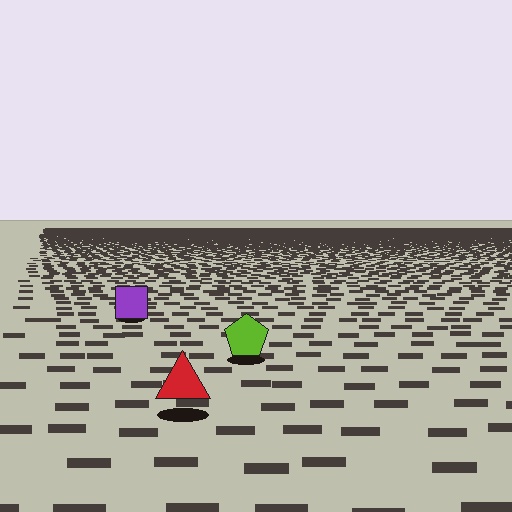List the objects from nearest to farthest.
From nearest to farthest: the red triangle, the lime pentagon, the purple square.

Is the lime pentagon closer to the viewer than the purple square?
Yes. The lime pentagon is closer — you can tell from the texture gradient: the ground texture is coarser near it.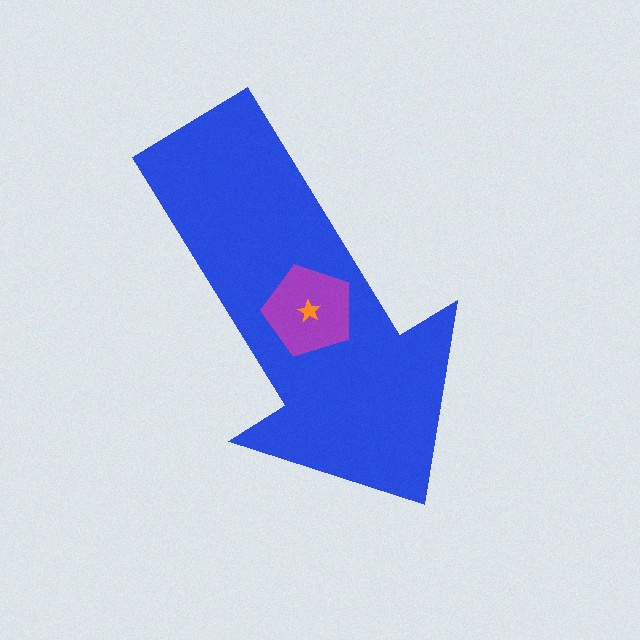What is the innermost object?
The orange star.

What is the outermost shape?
The blue arrow.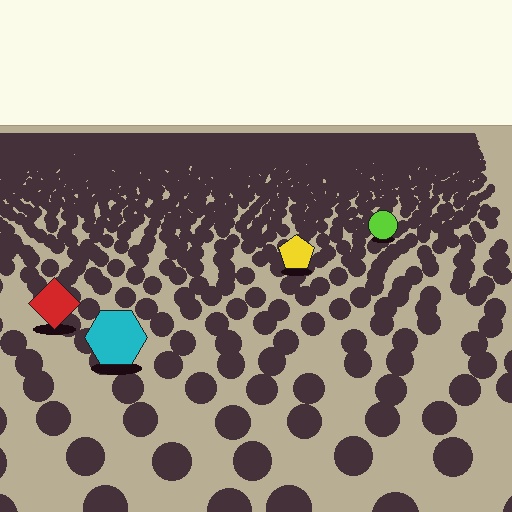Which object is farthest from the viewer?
The lime circle is farthest from the viewer. It appears smaller and the ground texture around it is denser.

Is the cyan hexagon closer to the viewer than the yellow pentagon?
Yes. The cyan hexagon is closer — you can tell from the texture gradient: the ground texture is coarser near it.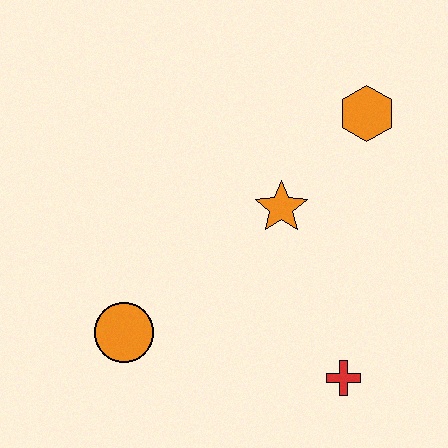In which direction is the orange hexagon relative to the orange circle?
The orange hexagon is to the right of the orange circle.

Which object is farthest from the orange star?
The orange circle is farthest from the orange star.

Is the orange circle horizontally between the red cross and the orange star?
No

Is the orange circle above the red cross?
Yes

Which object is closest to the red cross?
The orange star is closest to the red cross.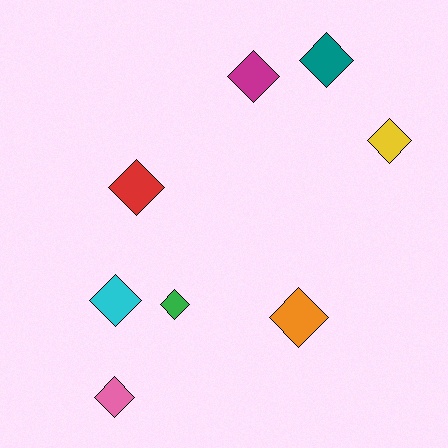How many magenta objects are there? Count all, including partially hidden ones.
There is 1 magenta object.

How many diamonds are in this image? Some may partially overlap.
There are 8 diamonds.